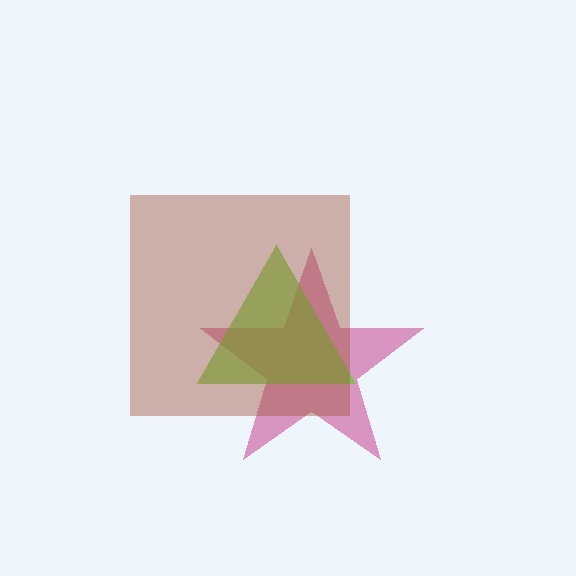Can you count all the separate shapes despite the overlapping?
Yes, there are 3 separate shapes.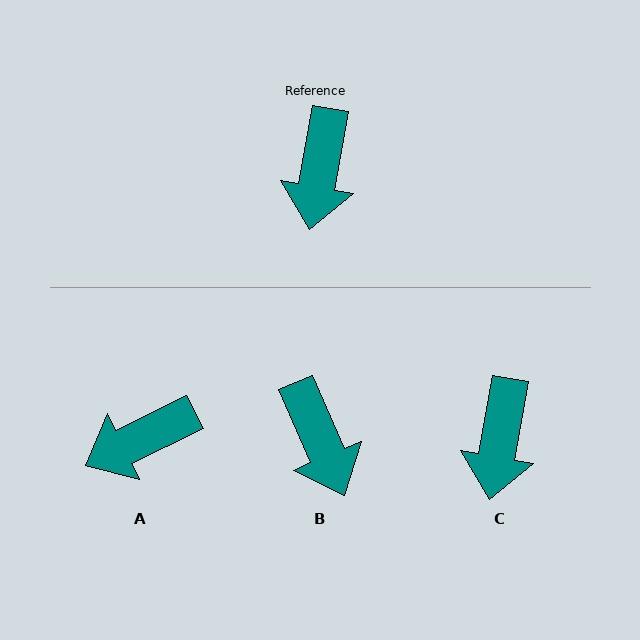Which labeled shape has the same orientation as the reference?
C.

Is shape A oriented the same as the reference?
No, it is off by about 54 degrees.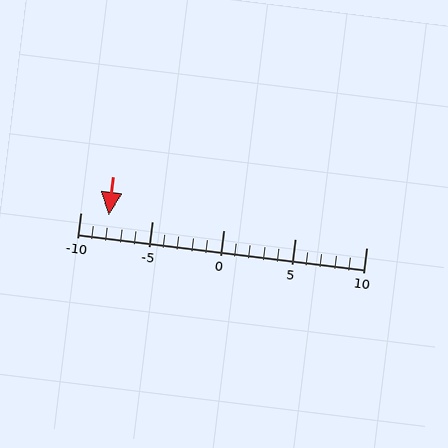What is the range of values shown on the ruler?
The ruler shows values from -10 to 10.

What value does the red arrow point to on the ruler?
The red arrow points to approximately -8.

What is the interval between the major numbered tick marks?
The major tick marks are spaced 5 units apart.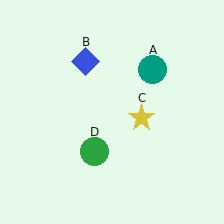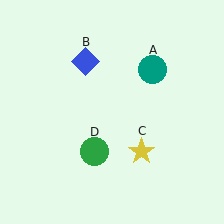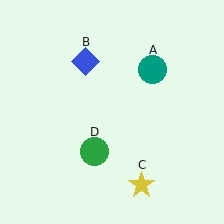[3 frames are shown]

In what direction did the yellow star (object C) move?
The yellow star (object C) moved down.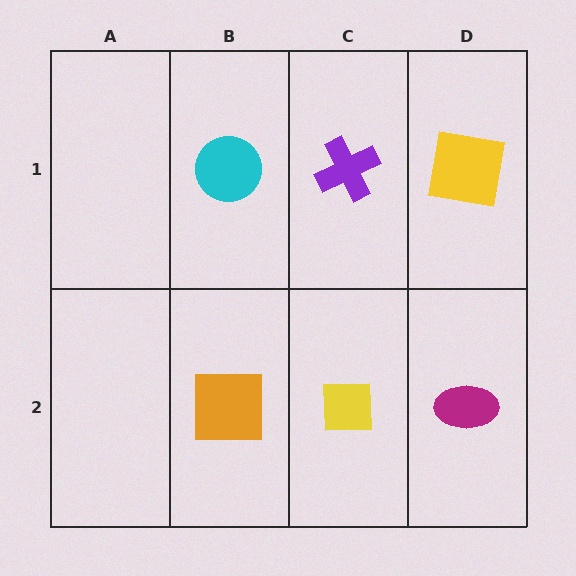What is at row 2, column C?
A yellow square.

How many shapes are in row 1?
3 shapes.